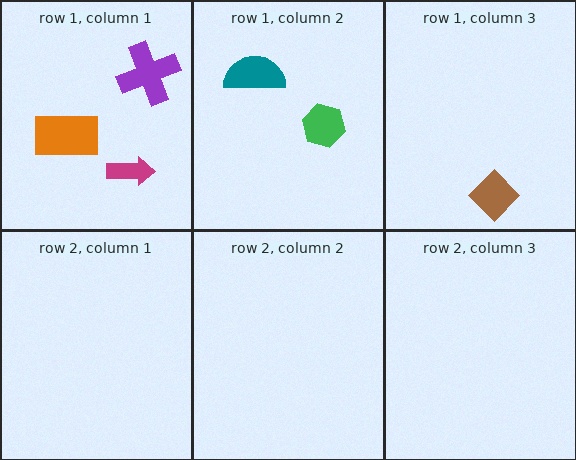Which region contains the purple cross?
The row 1, column 1 region.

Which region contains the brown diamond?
The row 1, column 3 region.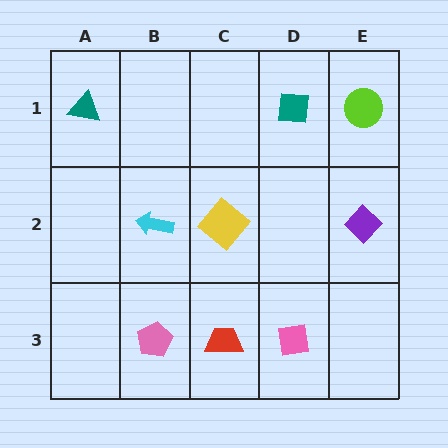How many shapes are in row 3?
3 shapes.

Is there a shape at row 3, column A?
No, that cell is empty.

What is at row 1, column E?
A lime circle.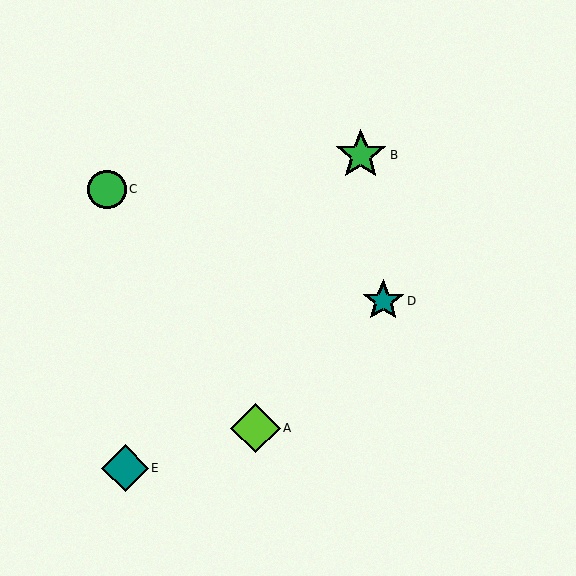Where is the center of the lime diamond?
The center of the lime diamond is at (255, 428).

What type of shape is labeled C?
Shape C is a green circle.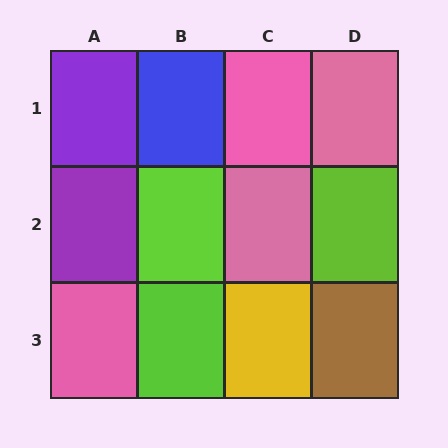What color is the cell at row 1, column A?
Purple.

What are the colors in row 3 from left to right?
Pink, lime, yellow, brown.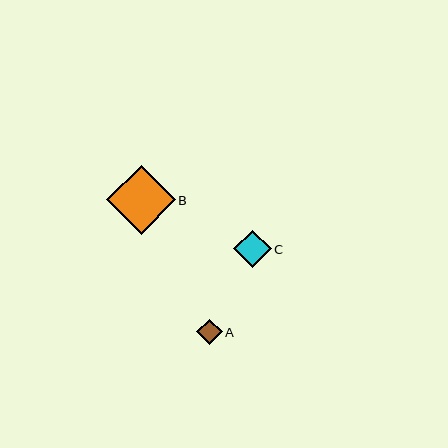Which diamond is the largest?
Diamond B is the largest with a size of approximately 69 pixels.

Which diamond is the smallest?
Diamond A is the smallest with a size of approximately 25 pixels.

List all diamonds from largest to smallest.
From largest to smallest: B, C, A.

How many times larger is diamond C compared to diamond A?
Diamond C is approximately 1.5 times the size of diamond A.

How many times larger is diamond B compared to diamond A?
Diamond B is approximately 2.7 times the size of diamond A.